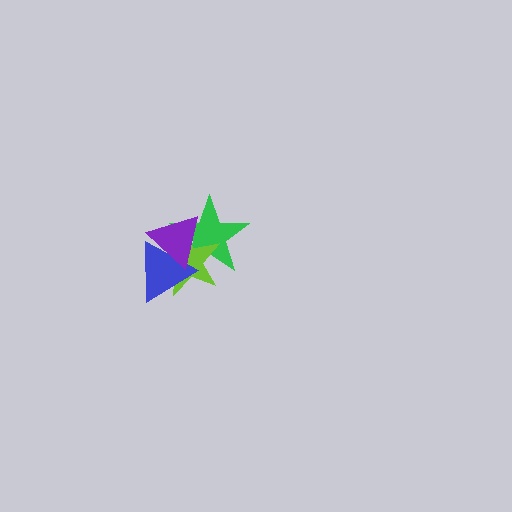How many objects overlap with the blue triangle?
3 objects overlap with the blue triangle.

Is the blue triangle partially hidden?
Yes, it is partially covered by another shape.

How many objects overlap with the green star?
3 objects overlap with the green star.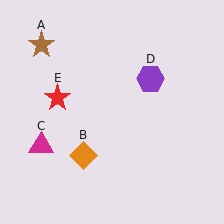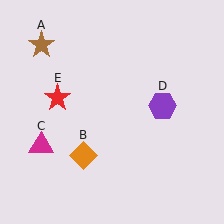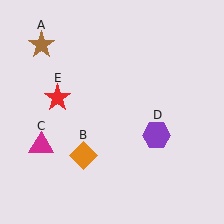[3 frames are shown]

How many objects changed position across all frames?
1 object changed position: purple hexagon (object D).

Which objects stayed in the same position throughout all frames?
Brown star (object A) and orange diamond (object B) and magenta triangle (object C) and red star (object E) remained stationary.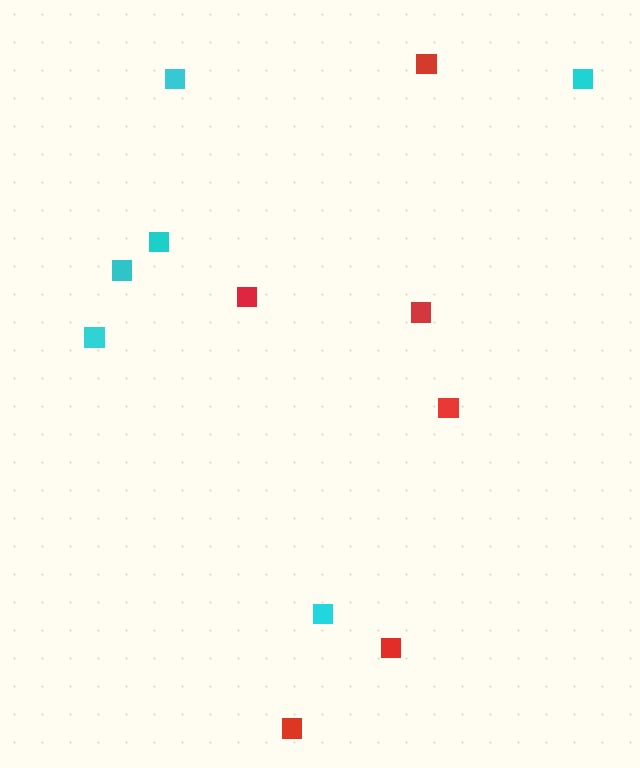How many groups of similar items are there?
There are 2 groups: one group of cyan squares (6) and one group of red squares (6).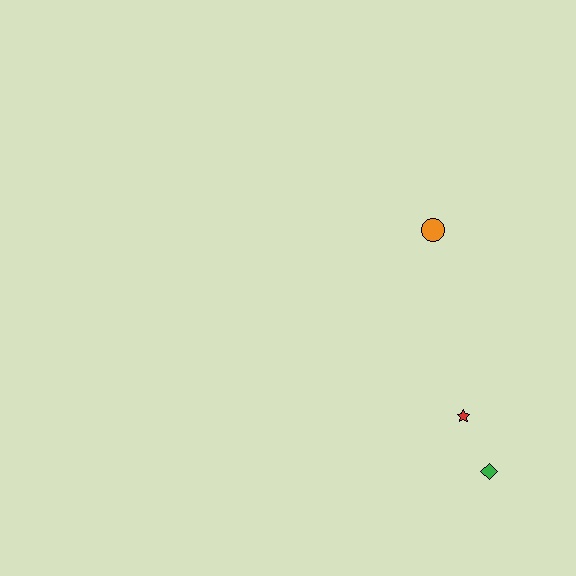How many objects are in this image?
There are 3 objects.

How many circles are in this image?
There is 1 circle.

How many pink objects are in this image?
There are no pink objects.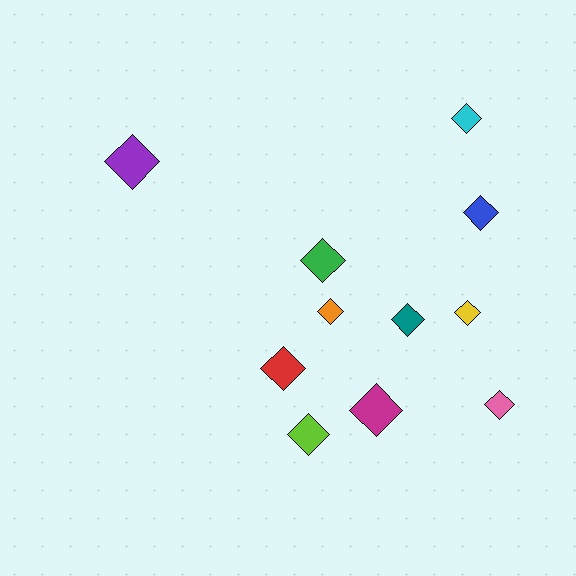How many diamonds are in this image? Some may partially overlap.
There are 11 diamonds.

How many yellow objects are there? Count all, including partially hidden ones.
There is 1 yellow object.